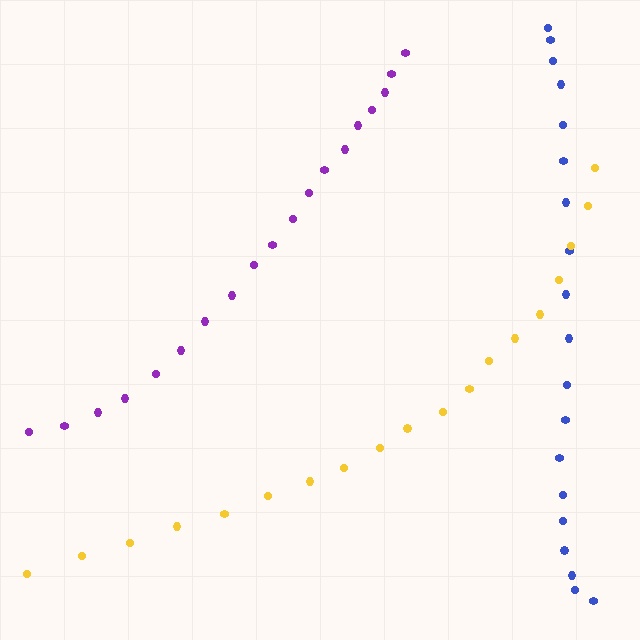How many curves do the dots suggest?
There are 3 distinct paths.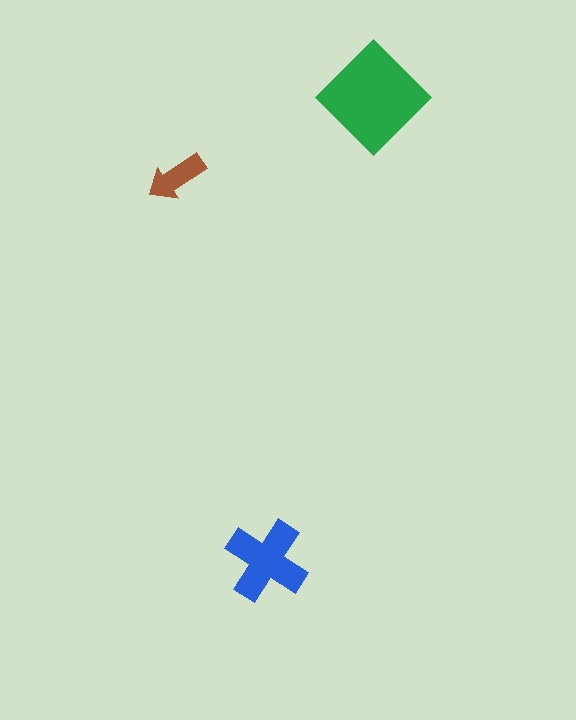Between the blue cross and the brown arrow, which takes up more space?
The blue cross.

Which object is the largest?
The green diamond.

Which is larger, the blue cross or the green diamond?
The green diamond.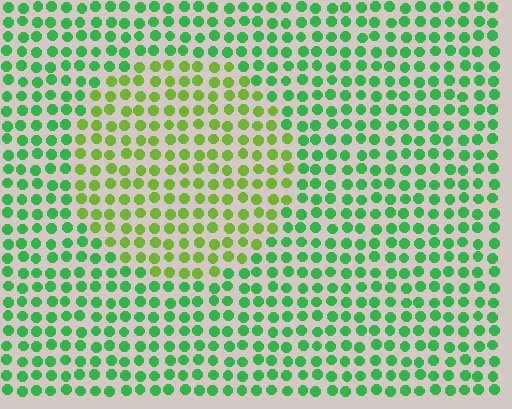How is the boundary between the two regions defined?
The boundary is defined purely by a slight shift in hue (about 39 degrees). Spacing, size, and orientation are identical on both sides.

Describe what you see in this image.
The image is filled with small green elements in a uniform arrangement. A circle-shaped region is visible where the elements are tinted to a slightly different hue, forming a subtle color boundary.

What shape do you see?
I see a circle.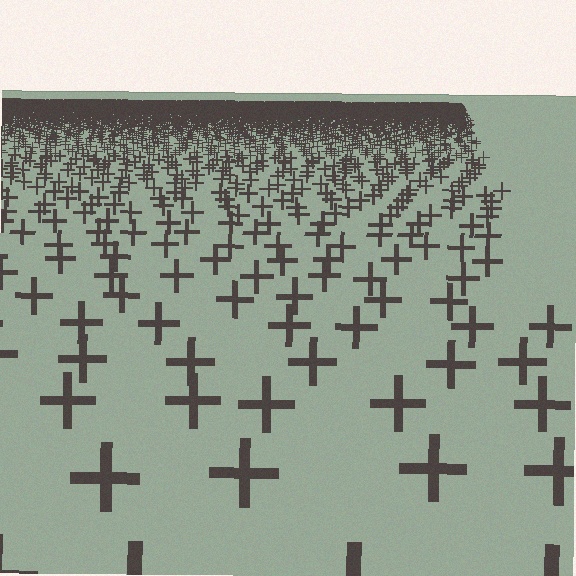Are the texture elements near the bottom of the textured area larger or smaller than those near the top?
Larger. Near the bottom, elements are closer to the viewer and appear at a bigger on-screen size.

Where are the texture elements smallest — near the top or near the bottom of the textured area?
Near the top.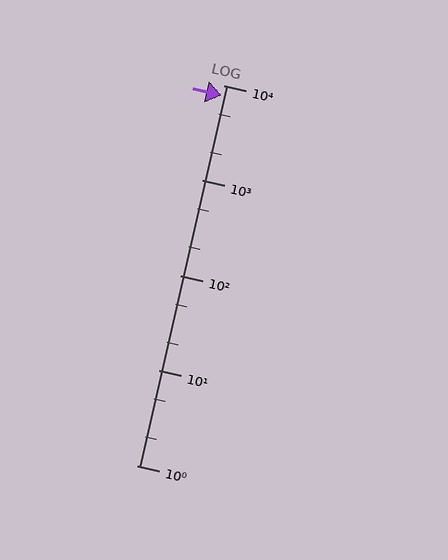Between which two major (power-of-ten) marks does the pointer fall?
The pointer is between 1000 and 10000.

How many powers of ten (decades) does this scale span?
The scale spans 4 decades, from 1 to 10000.